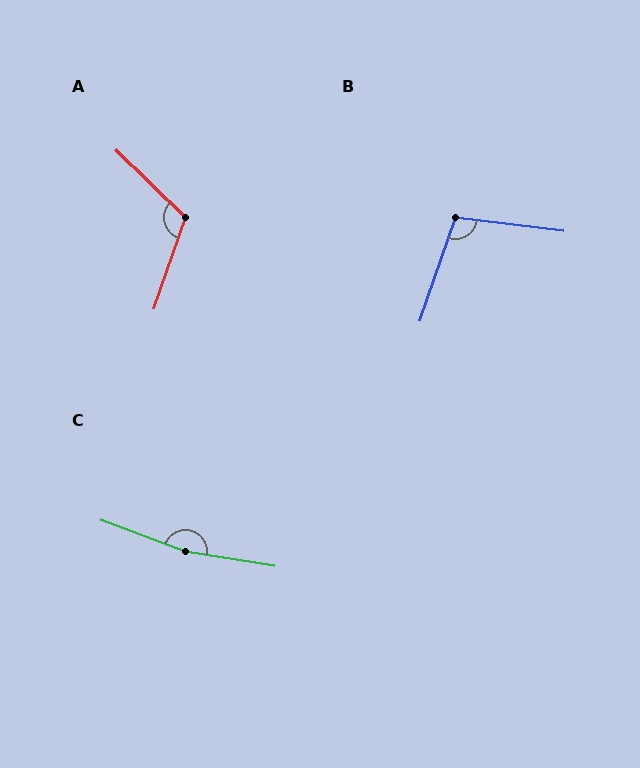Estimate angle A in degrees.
Approximately 115 degrees.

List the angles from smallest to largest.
B (102°), A (115°), C (169°).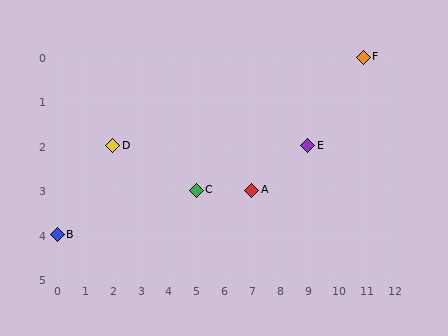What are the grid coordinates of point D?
Point D is at grid coordinates (2, 2).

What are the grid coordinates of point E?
Point E is at grid coordinates (9, 2).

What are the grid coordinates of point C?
Point C is at grid coordinates (5, 3).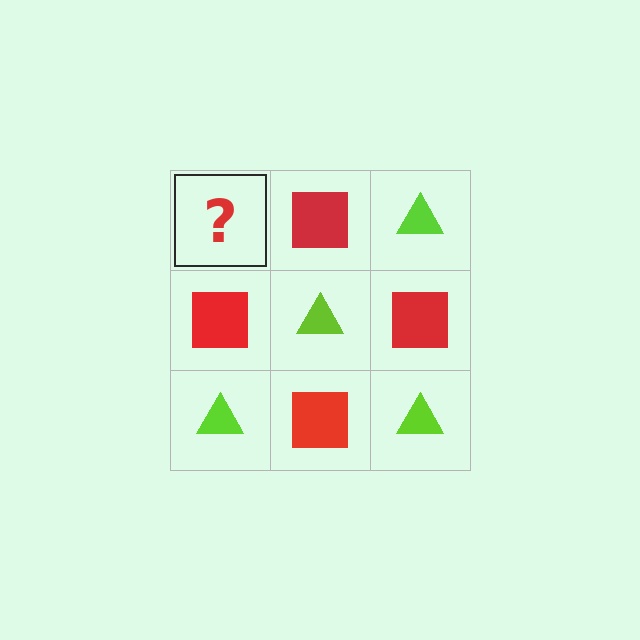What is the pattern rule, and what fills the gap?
The rule is that it alternates lime triangle and red square in a checkerboard pattern. The gap should be filled with a lime triangle.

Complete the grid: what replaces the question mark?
The question mark should be replaced with a lime triangle.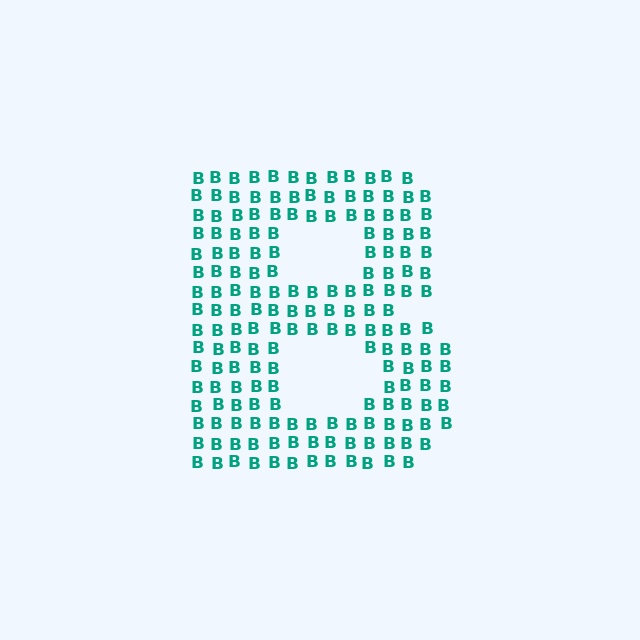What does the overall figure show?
The overall figure shows the letter B.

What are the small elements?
The small elements are letter B's.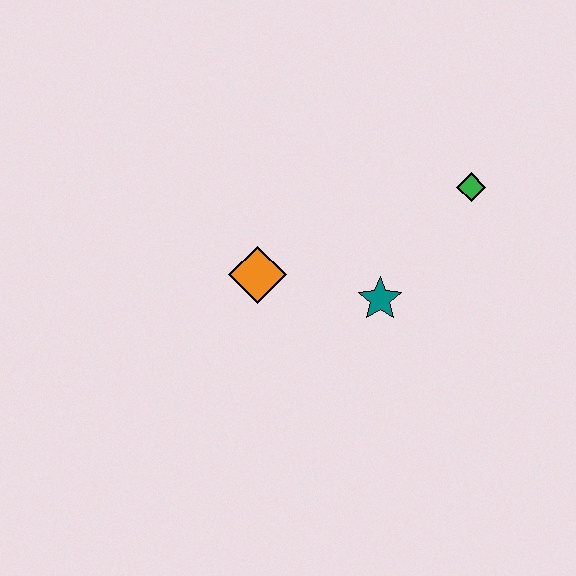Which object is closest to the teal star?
The orange diamond is closest to the teal star.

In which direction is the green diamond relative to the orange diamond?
The green diamond is to the right of the orange diamond.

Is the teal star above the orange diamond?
No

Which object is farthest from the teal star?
The green diamond is farthest from the teal star.